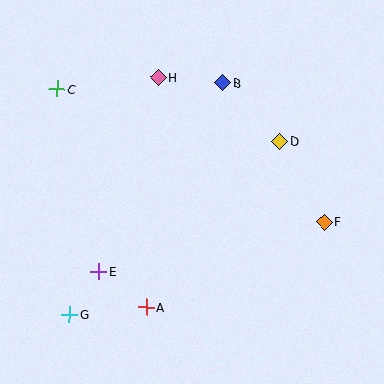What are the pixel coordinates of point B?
Point B is at (222, 83).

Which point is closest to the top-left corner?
Point C is closest to the top-left corner.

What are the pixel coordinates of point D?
Point D is at (280, 141).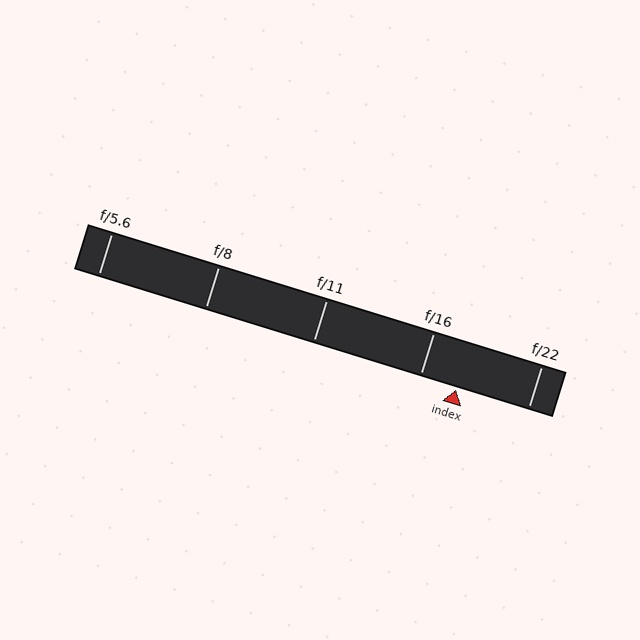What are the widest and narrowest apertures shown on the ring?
The widest aperture shown is f/5.6 and the narrowest is f/22.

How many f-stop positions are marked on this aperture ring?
There are 5 f-stop positions marked.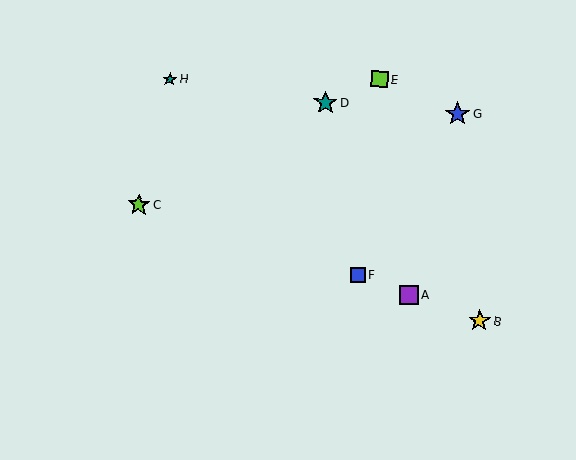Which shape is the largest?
The blue star (labeled G) is the largest.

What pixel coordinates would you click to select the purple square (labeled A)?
Click at (409, 296) to select the purple square A.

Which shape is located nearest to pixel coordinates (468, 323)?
The yellow star (labeled B) at (479, 321) is nearest to that location.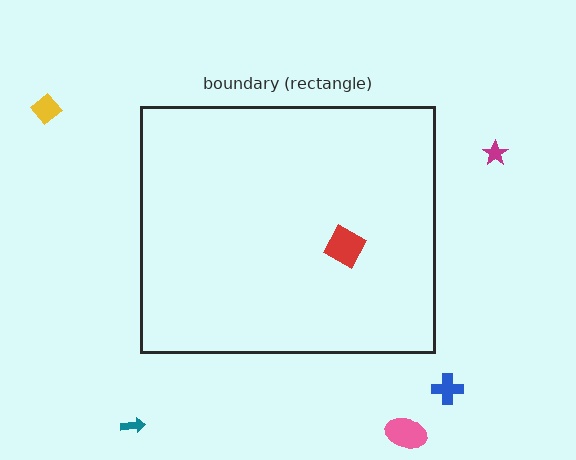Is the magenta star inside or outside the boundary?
Outside.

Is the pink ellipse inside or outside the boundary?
Outside.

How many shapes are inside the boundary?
1 inside, 5 outside.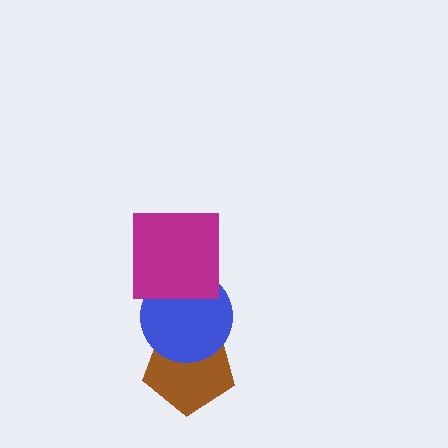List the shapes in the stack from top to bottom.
From top to bottom: the magenta square, the blue circle, the brown pentagon.